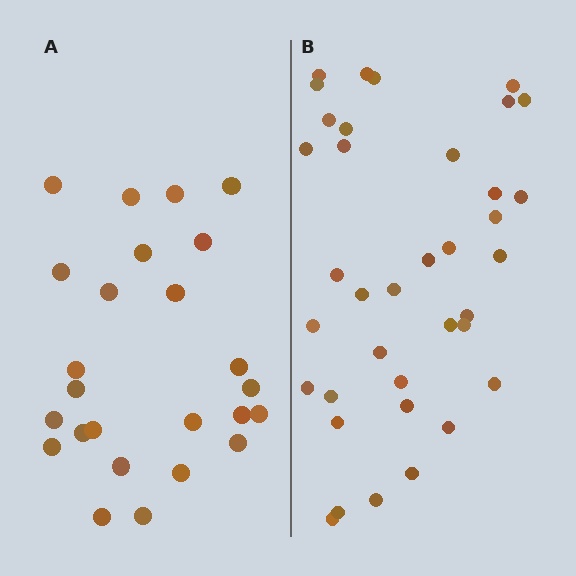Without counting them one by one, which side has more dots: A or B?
Region B (the right region) has more dots.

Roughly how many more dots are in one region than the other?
Region B has roughly 12 or so more dots than region A.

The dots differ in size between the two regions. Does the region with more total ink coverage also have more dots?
No. Region A has more total ink coverage because its dots are larger, but region B actually contains more individual dots. Total area can be misleading — the number of items is what matters here.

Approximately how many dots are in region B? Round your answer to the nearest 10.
About 40 dots. (The exact count is 37, which rounds to 40.)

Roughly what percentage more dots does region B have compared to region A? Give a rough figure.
About 50% more.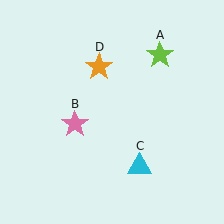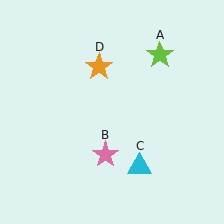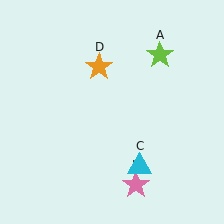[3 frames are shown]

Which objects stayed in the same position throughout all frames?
Lime star (object A) and cyan triangle (object C) and orange star (object D) remained stationary.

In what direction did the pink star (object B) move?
The pink star (object B) moved down and to the right.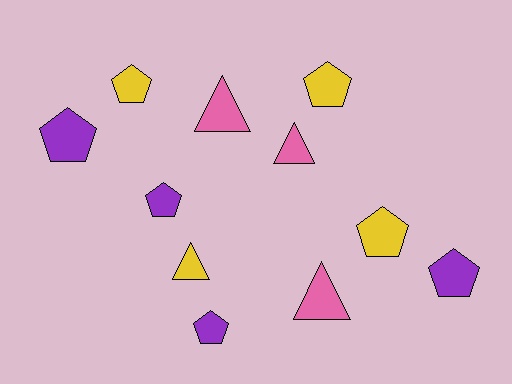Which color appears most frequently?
Purple, with 4 objects.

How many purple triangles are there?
There are no purple triangles.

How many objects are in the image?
There are 11 objects.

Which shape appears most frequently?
Pentagon, with 7 objects.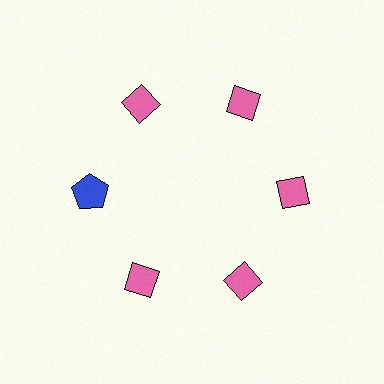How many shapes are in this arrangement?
There are 6 shapes arranged in a ring pattern.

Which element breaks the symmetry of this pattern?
The blue pentagon at roughly the 9 o'clock position breaks the symmetry. All other shapes are pink diamonds.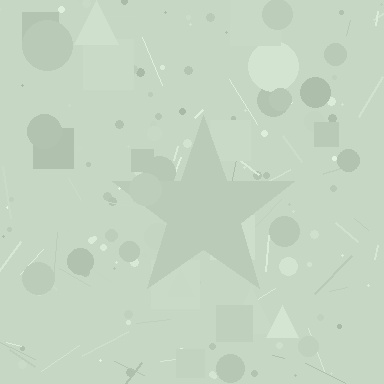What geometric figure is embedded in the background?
A star is embedded in the background.